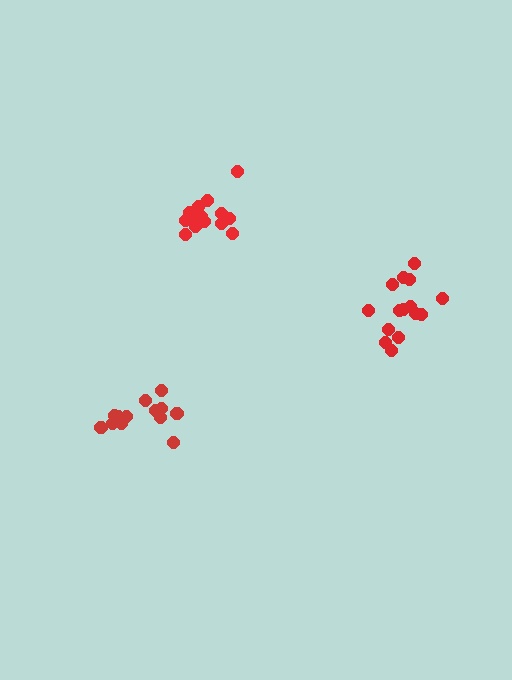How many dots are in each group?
Group 1: 13 dots, Group 2: 15 dots, Group 3: 15 dots (43 total).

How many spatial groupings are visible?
There are 3 spatial groupings.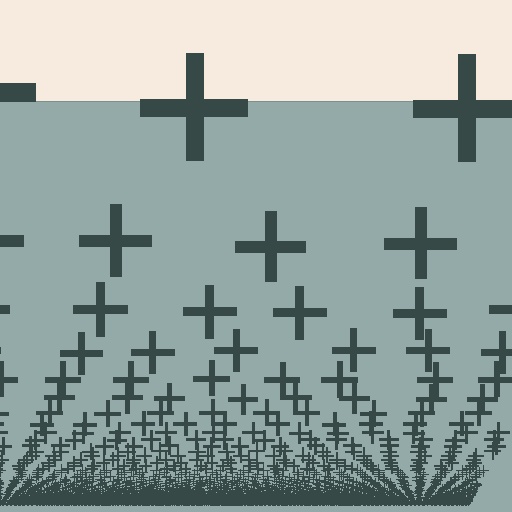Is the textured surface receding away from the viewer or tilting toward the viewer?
The surface appears to tilt toward the viewer. Texture elements get larger and sparser toward the top.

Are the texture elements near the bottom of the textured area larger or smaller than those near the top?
Smaller. The gradient is inverted — elements near the bottom are smaller and denser.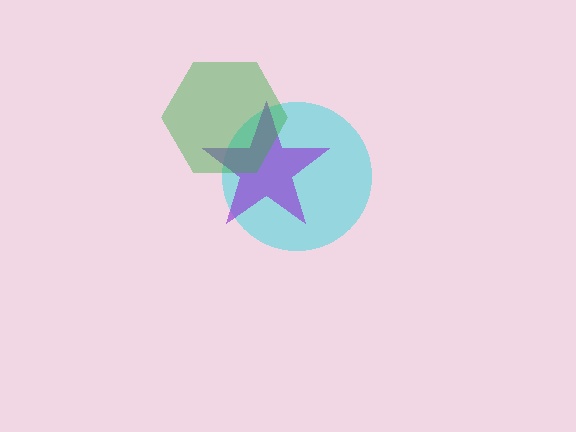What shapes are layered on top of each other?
The layered shapes are: a cyan circle, a purple star, a green hexagon.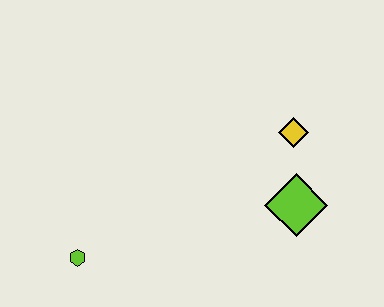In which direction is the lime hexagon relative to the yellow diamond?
The lime hexagon is to the left of the yellow diamond.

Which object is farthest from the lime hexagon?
The yellow diamond is farthest from the lime hexagon.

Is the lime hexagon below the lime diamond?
Yes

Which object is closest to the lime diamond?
The yellow diamond is closest to the lime diamond.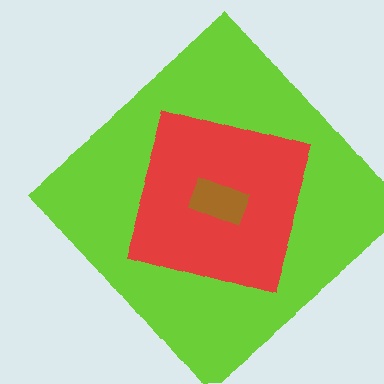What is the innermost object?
The brown rectangle.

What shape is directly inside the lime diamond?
The red diamond.